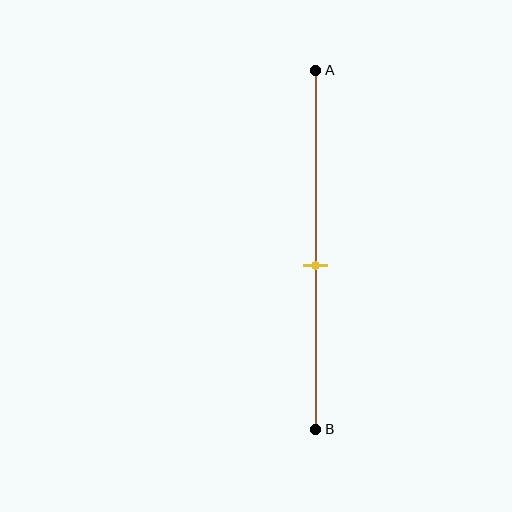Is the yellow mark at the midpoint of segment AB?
No, the mark is at about 55% from A, not at the 50% midpoint.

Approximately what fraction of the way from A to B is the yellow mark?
The yellow mark is approximately 55% of the way from A to B.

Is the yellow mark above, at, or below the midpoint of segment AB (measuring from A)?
The yellow mark is below the midpoint of segment AB.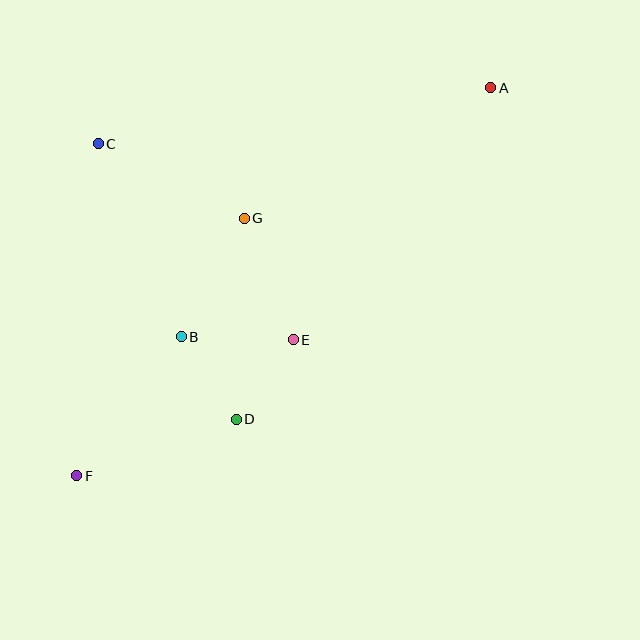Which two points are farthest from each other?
Points A and F are farthest from each other.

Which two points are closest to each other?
Points D and E are closest to each other.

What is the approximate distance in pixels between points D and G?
The distance between D and G is approximately 201 pixels.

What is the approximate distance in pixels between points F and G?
The distance between F and G is approximately 307 pixels.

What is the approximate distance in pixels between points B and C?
The distance between B and C is approximately 210 pixels.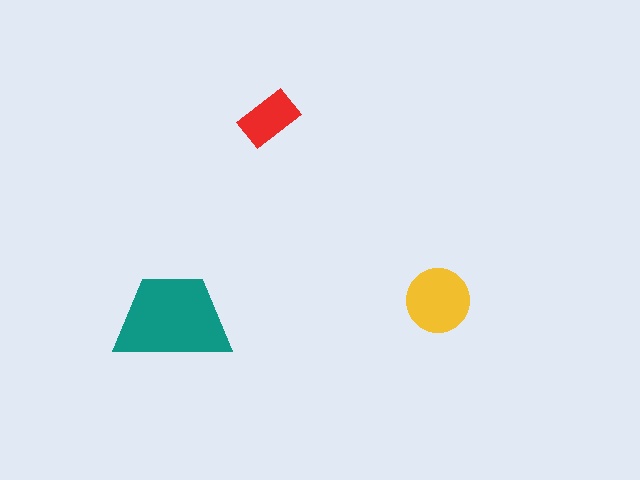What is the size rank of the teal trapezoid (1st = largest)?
1st.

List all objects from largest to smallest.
The teal trapezoid, the yellow circle, the red rectangle.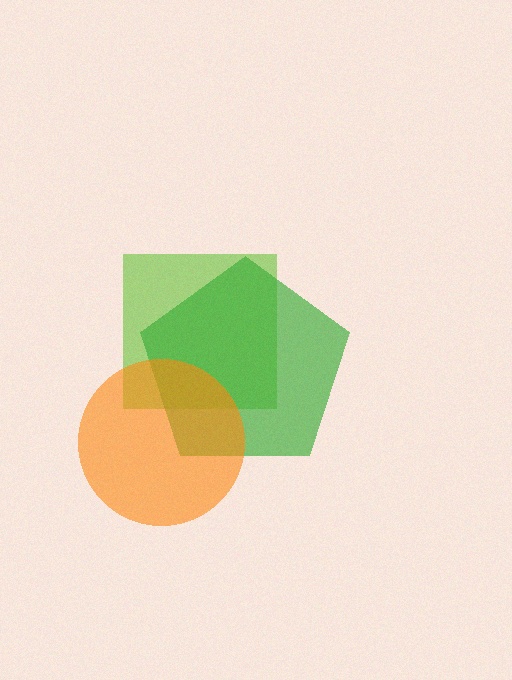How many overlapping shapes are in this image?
There are 3 overlapping shapes in the image.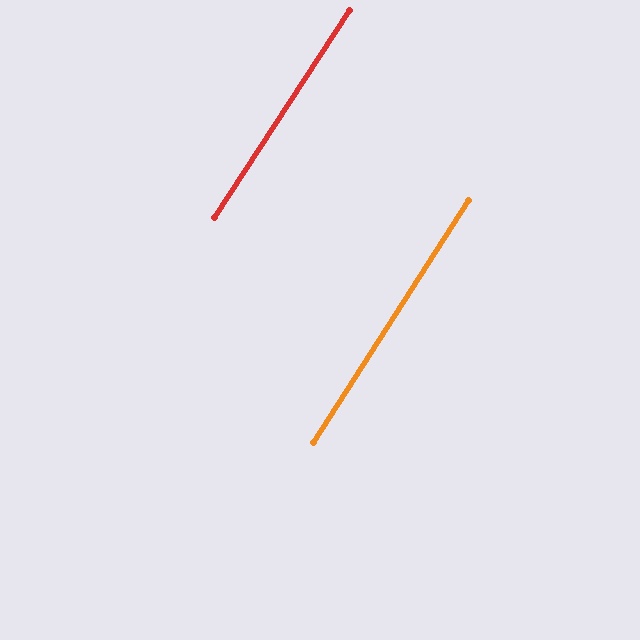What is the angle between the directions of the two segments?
Approximately 1 degree.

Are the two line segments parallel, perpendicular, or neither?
Parallel — their directions differ by only 0.6°.